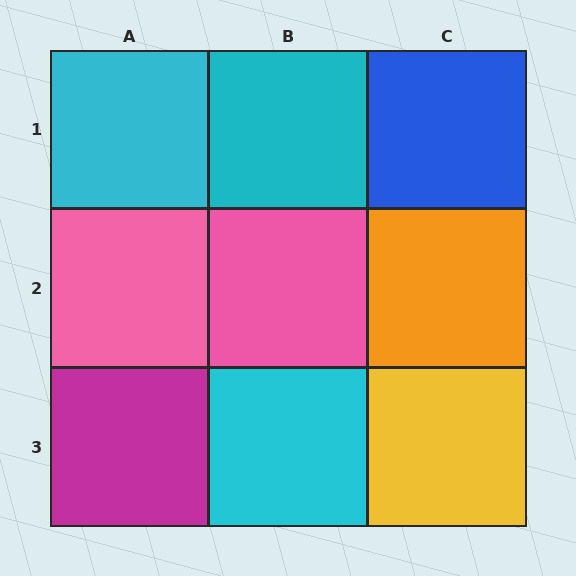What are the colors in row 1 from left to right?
Cyan, cyan, blue.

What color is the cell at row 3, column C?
Yellow.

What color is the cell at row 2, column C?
Orange.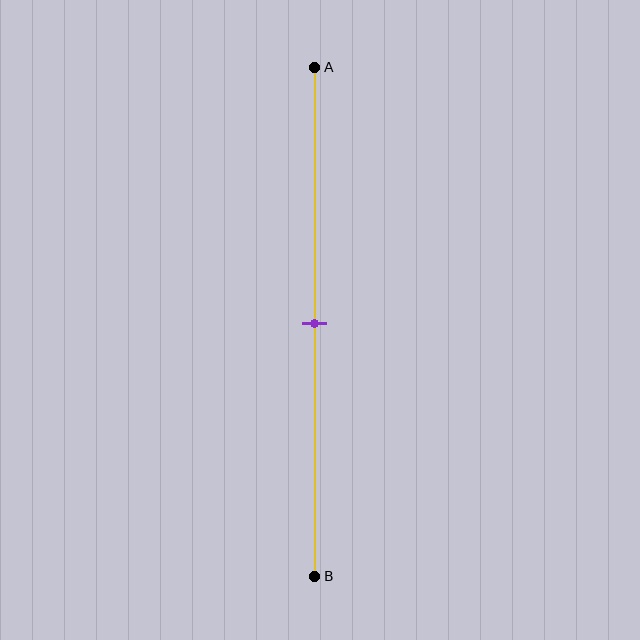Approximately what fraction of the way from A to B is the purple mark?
The purple mark is approximately 50% of the way from A to B.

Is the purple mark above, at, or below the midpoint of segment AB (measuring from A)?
The purple mark is approximately at the midpoint of segment AB.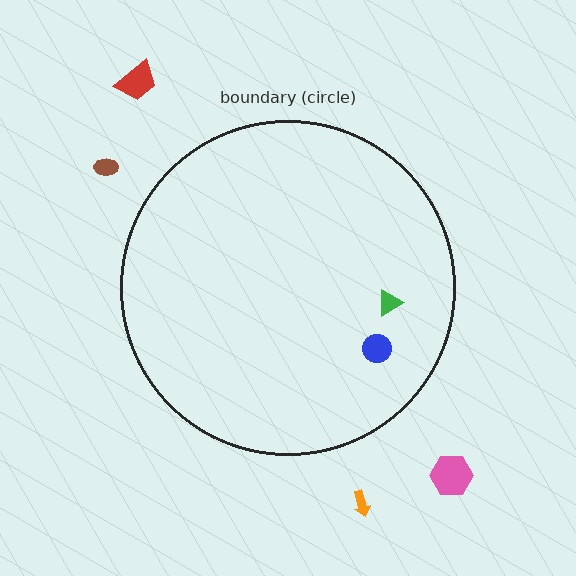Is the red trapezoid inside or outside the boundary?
Outside.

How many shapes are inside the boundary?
2 inside, 4 outside.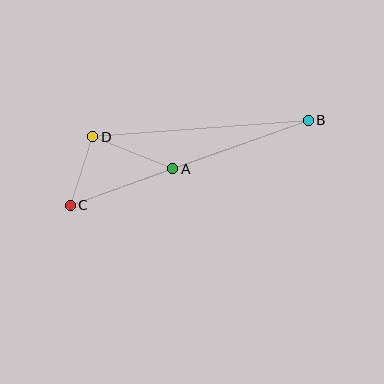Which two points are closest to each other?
Points C and D are closest to each other.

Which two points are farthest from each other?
Points B and C are farthest from each other.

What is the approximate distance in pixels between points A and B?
The distance between A and B is approximately 144 pixels.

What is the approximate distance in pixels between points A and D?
The distance between A and D is approximately 86 pixels.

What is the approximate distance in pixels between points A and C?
The distance between A and C is approximately 109 pixels.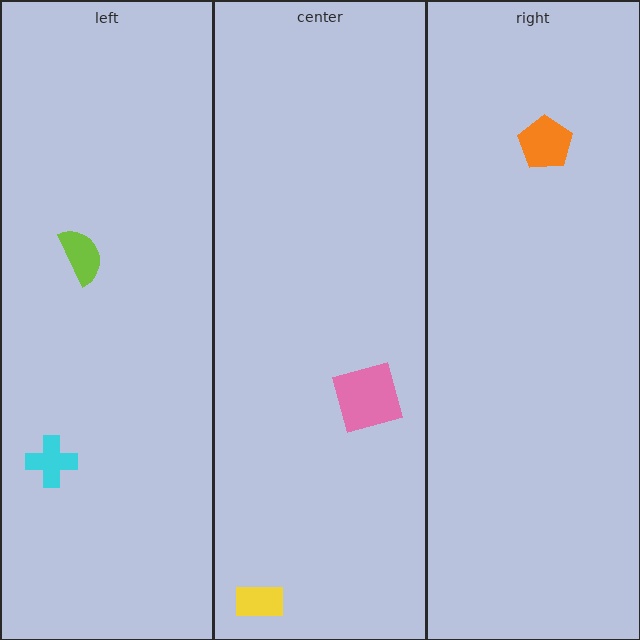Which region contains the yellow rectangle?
The center region.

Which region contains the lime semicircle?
The left region.